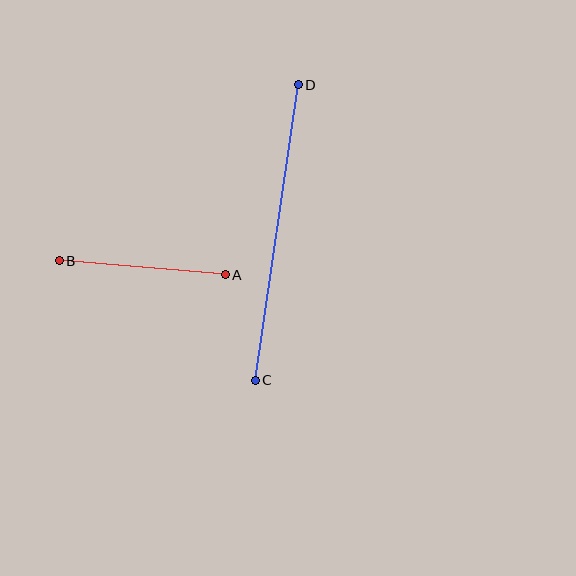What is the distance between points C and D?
The distance is approximately 299 pixels.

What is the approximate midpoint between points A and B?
The midpoint is at approximately (142, 268) pixels.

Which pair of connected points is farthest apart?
Points C and D are farthest apart.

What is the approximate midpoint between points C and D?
The midpoint is at approximately (277, 232) pixels.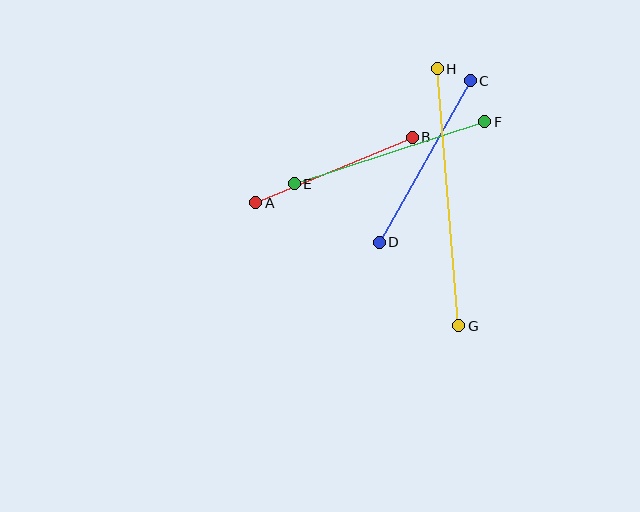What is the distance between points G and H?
The distance is approximately 258 pixels.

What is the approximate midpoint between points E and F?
The midpoint is at approximately (390, 153) pixels.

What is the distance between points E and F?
The distance is approximately 200 pixels.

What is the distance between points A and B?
The distance is approximately 169 pixels.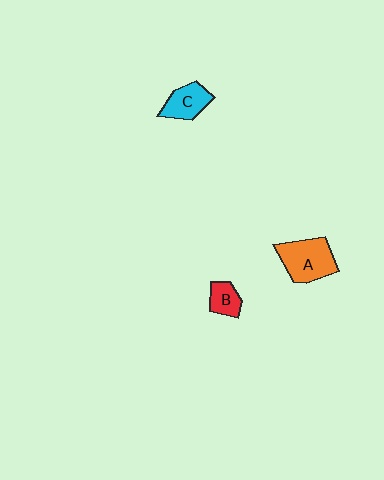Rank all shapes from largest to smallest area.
From largest to smallest: A (orange), C (cyan), B (red).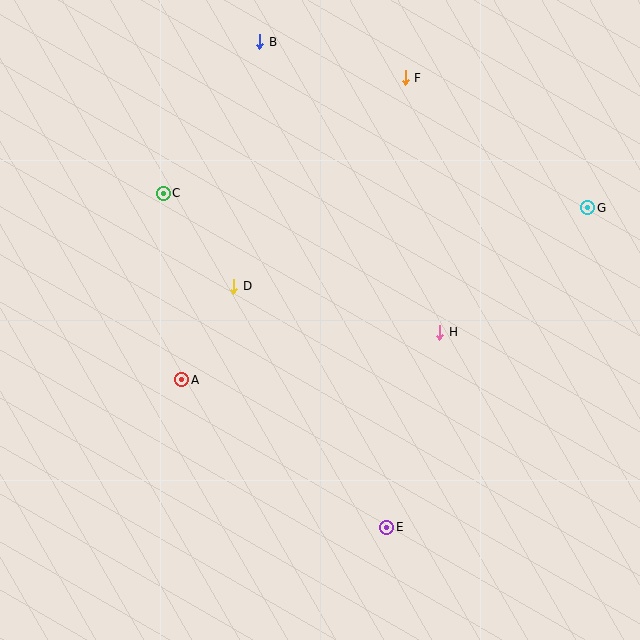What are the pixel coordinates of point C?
Point C is at (163, 193).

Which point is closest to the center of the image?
Point D at (234, 286) is closest to the center.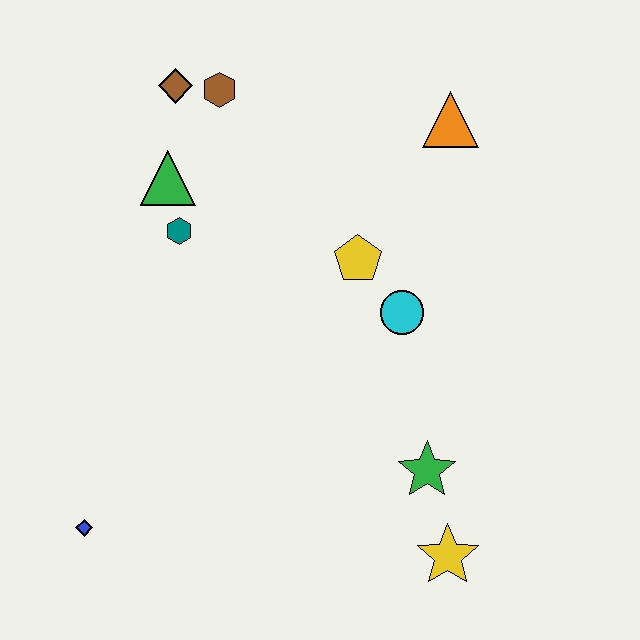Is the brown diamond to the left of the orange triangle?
Yes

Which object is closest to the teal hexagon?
The green triangle is closest to the teal hexagon.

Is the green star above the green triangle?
No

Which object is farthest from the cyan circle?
The blue diamond is farthest from the cyan circle.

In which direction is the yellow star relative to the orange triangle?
The yellow star is below the orange triangle.